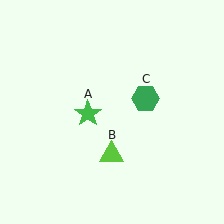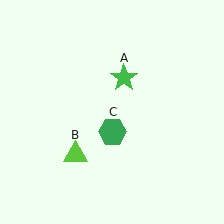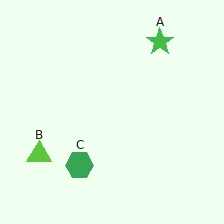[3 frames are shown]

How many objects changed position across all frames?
3 objects changed position: green star (object A), lime triangle (object B), green hexagon (object C).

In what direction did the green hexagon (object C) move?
The green hexagon (object C) moved down and to the left.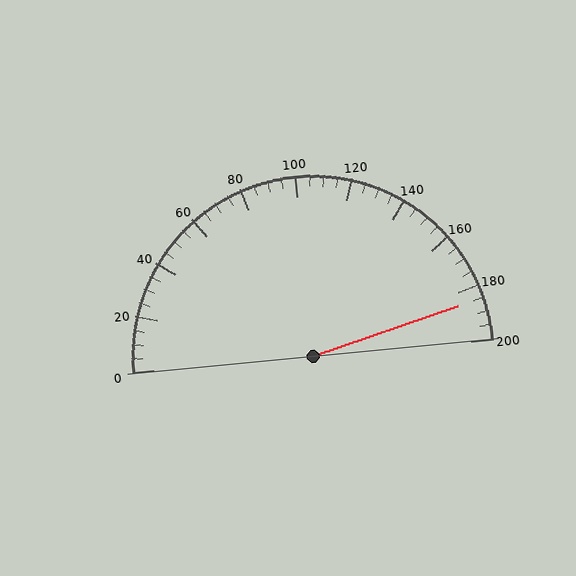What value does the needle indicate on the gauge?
The needle indicates approximately 185.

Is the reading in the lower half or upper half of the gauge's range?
The reading is in the upper half of the range (0 to 200).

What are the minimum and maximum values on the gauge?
The gauge ranges from 0 to 200.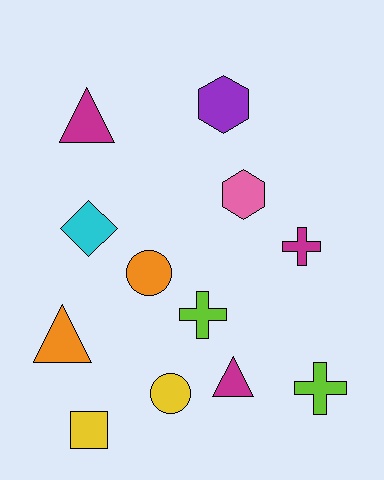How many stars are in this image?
There are no stars.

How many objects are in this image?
There are 12 objects.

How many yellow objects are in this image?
There are 2 yellow objects.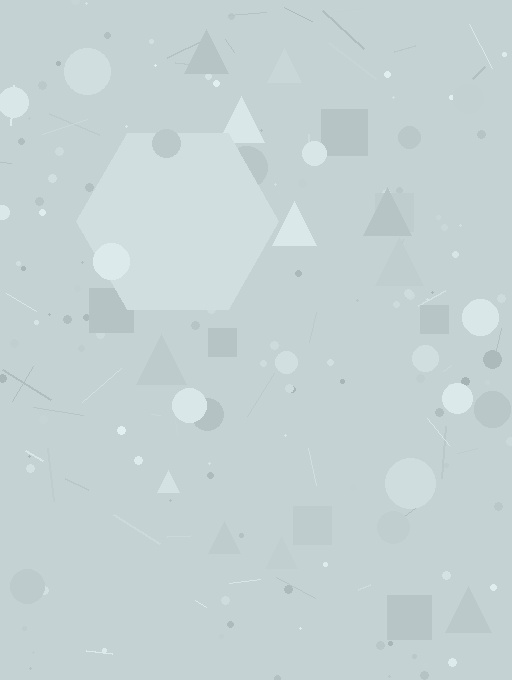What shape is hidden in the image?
A hexagon is hidden in the image.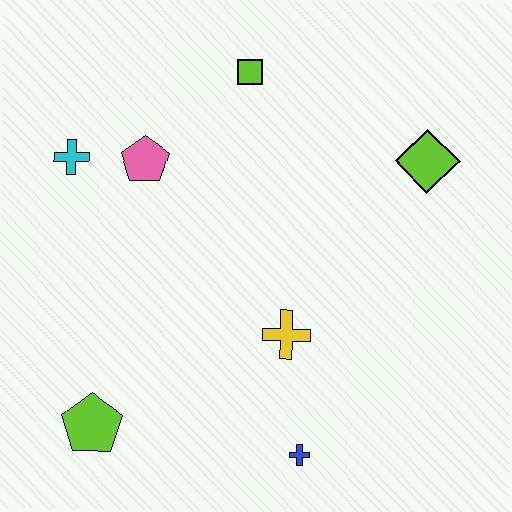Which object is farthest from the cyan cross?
The blue cross is farthest from the cyan cross.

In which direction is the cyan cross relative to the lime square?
The cyan cross is to the left of the lime square.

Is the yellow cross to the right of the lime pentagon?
Yes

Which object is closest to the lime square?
The pink pentagon is closest to the lime square.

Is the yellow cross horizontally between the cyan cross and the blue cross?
Yes